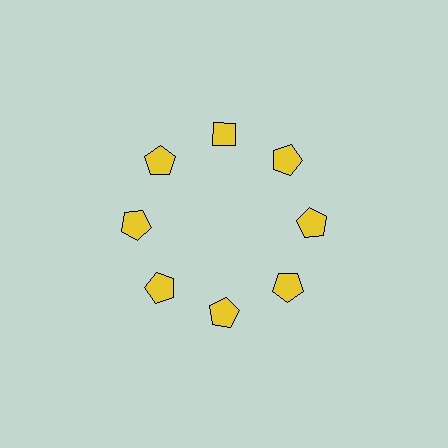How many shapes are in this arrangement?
There are 8 shapes arranged in a ring pattern.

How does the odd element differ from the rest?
It has a different shape: diamond instead of pentagon.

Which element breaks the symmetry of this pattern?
The yellow diamond at roughly the 12 o'clock position breaks the symmetry. All other shapes are yellow pentagons.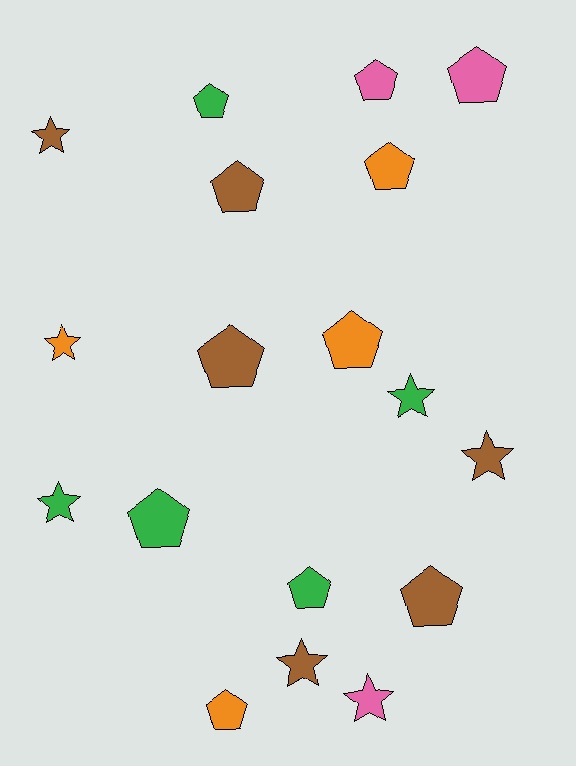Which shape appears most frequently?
Pentagon, with 11 objects.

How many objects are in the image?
There are 18 objects.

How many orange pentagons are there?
There are 3 orange pentagons.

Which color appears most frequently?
Brown, with 6 objects.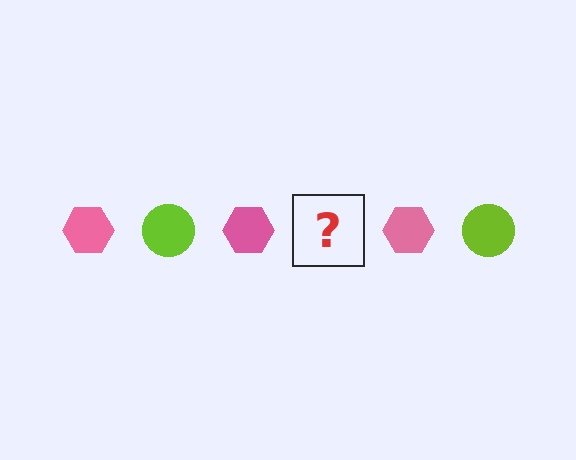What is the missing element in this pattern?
The missing element is a lime circle.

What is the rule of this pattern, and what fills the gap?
The rule is that the pattern alternates between pink hexagon and lime circle. The gap should be filled with a lime circle.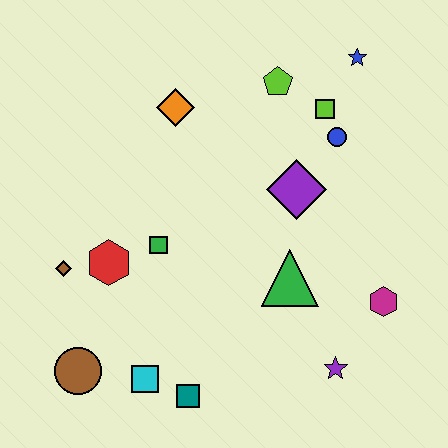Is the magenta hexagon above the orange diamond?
No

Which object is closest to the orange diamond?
The lime pentagon is closest to the orange diamond.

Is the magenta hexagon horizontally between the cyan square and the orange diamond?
No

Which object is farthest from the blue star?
The brown circle is farthest from the blue star.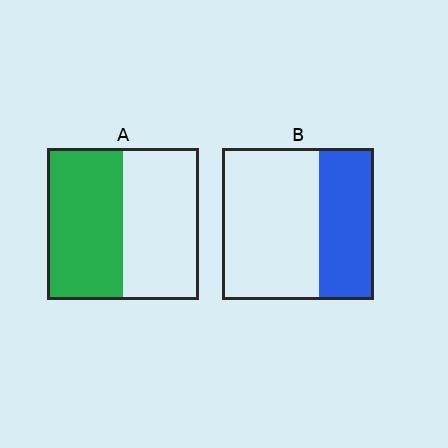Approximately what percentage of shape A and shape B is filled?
A is approximately 50% and B is approximately 35%.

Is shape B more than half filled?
No.